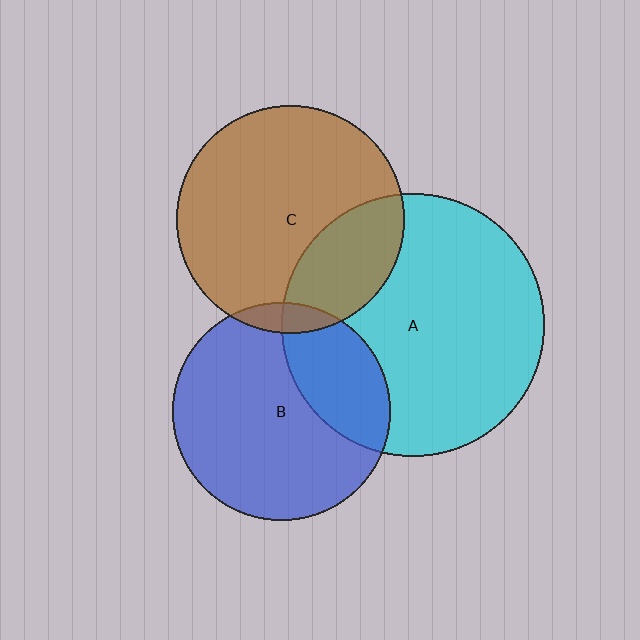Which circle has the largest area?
Circle A (cyan).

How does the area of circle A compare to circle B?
Approximately 1.5 times.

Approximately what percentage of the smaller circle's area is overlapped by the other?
Approximately 25%.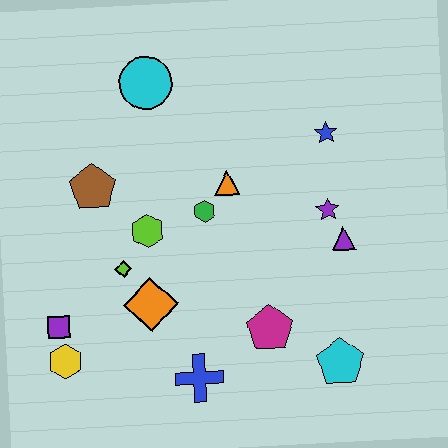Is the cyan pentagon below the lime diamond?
Yes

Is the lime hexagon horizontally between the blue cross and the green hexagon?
No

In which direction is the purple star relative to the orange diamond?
The purple star is to the right of the orange diamond.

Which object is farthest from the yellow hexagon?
The blue star is farthest from the yellow hexagon.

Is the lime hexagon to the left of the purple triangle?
Yes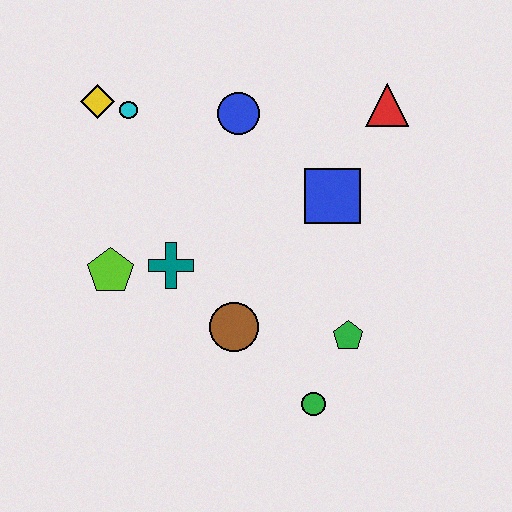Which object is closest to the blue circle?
The cyan circle is closest to the blue circle.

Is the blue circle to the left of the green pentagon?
Yes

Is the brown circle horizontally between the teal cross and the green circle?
Yes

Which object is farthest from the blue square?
The yellow diamond is farthest from the blue square.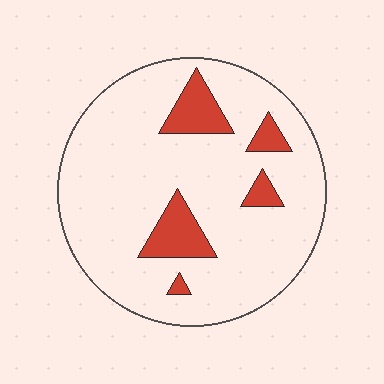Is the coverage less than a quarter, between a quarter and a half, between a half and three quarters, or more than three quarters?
Less than a quarter.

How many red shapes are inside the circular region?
5.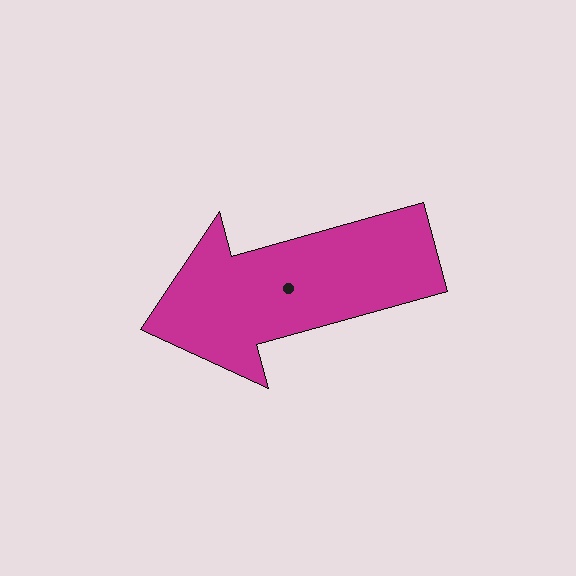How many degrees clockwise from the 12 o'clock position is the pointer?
Approximately 254 degrees.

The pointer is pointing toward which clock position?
Roughly 8 o'clock.